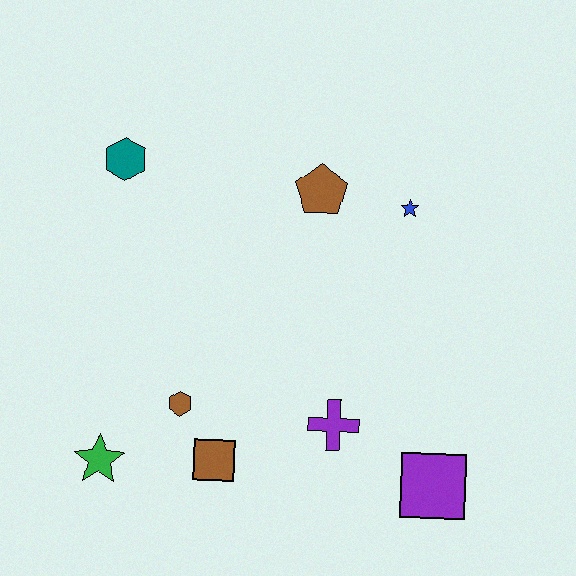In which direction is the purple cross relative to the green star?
The purple cross is to the right of the green star.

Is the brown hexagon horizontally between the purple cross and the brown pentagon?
No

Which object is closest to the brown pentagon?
The blue star is closest to the brown pentagon.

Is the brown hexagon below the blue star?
Yes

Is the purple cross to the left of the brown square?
No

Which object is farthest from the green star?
The blue star is farthest from the green star.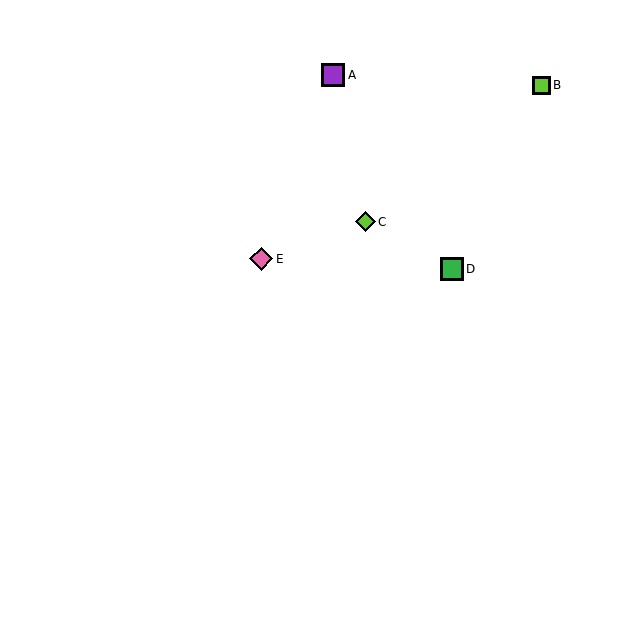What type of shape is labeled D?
Shape D is a green square.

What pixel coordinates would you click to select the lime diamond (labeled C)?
Click at (366, 222) to select the lime diamond C.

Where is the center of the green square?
The center of the green square is at (452, 269).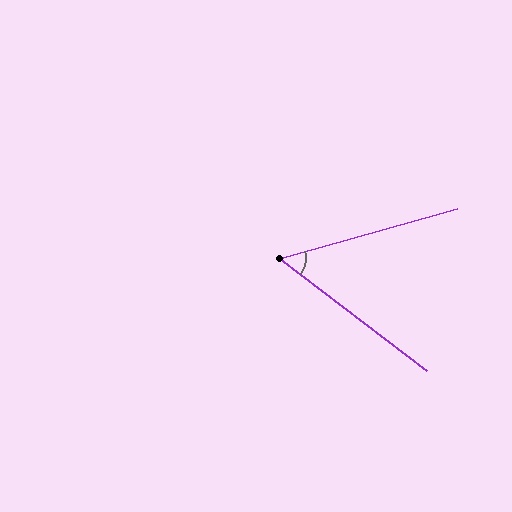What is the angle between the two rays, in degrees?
Approximately 53 degrees.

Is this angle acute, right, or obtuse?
It is acute.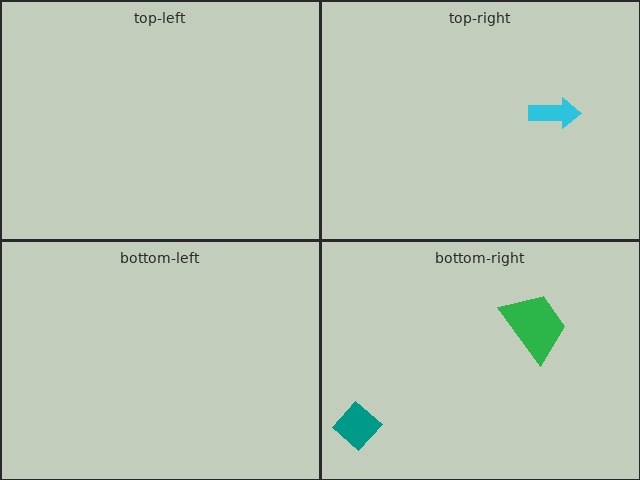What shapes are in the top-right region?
The cyan arrow.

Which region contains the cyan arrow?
The top-right region.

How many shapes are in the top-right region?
1.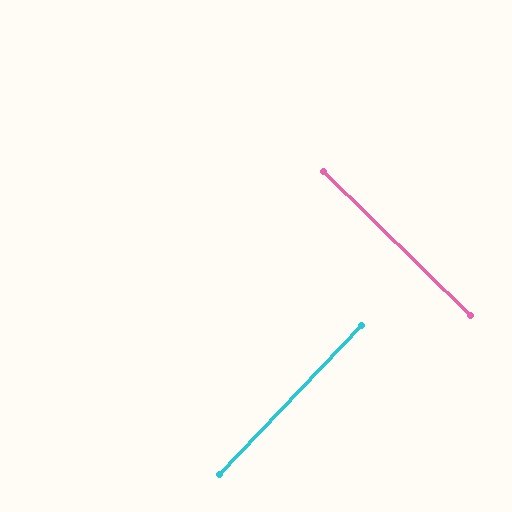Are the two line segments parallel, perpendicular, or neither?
Perpendicular — they meet at approximately 89°.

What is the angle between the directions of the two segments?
Approximately 89 degrees.